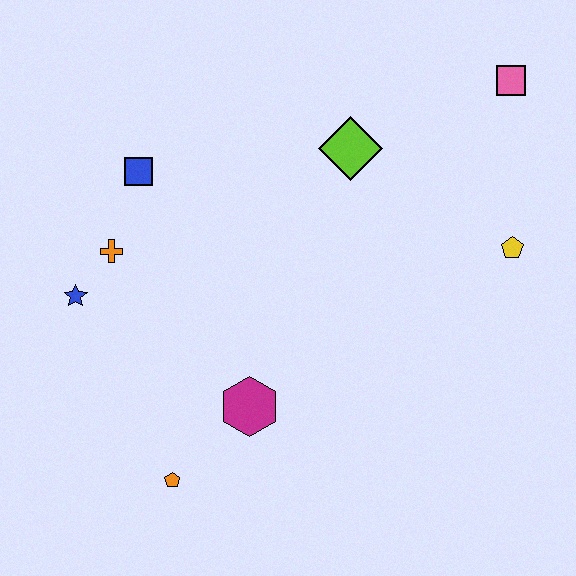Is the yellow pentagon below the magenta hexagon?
No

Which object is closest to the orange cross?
The blue star is closest to the orange cross.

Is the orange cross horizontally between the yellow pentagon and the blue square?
No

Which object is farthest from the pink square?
The orange pentagon is farthest from the pink square.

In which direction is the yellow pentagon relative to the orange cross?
The yellow pentagon is to the right of the orange cross.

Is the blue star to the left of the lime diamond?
Yes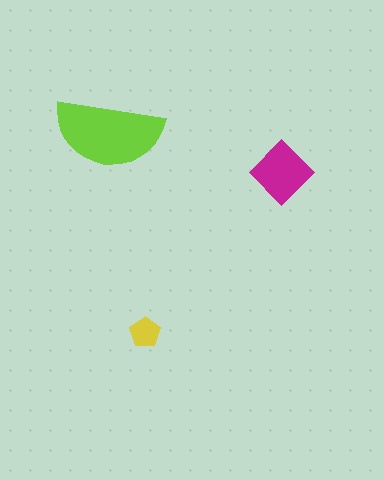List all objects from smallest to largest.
The yellow pentagon, the magenta diamond, the lime semicircle.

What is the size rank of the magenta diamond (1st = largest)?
2nd.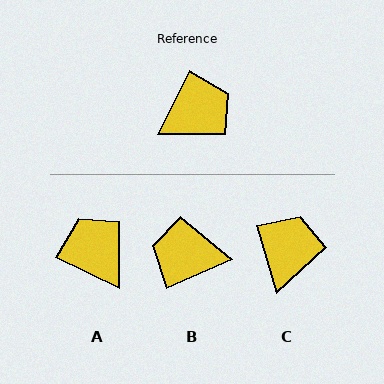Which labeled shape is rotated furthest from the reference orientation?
B, about 140 degrees away.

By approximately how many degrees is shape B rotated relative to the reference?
Approximately 140 degrees counter-clockwise.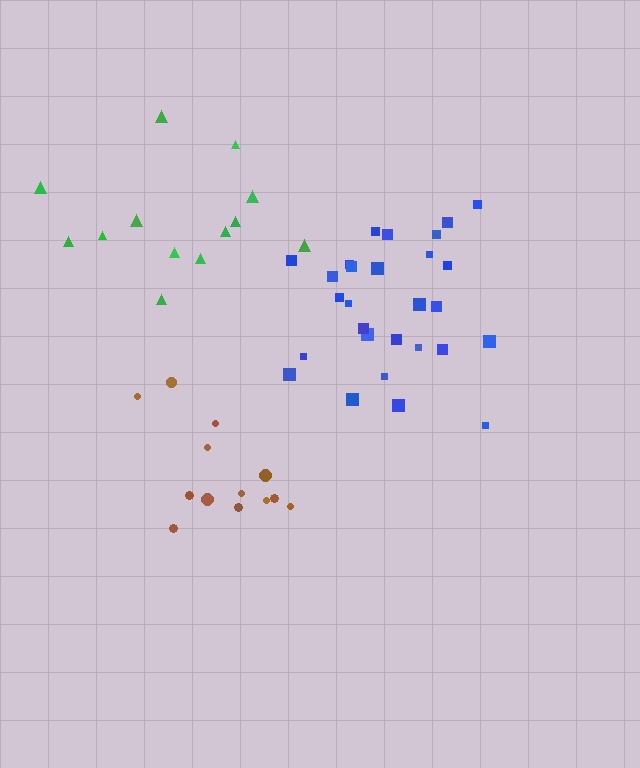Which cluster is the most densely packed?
Blue.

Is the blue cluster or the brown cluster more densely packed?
Blue.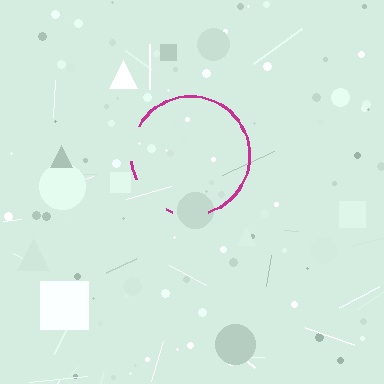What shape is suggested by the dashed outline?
The dashed outline suggests a circle.